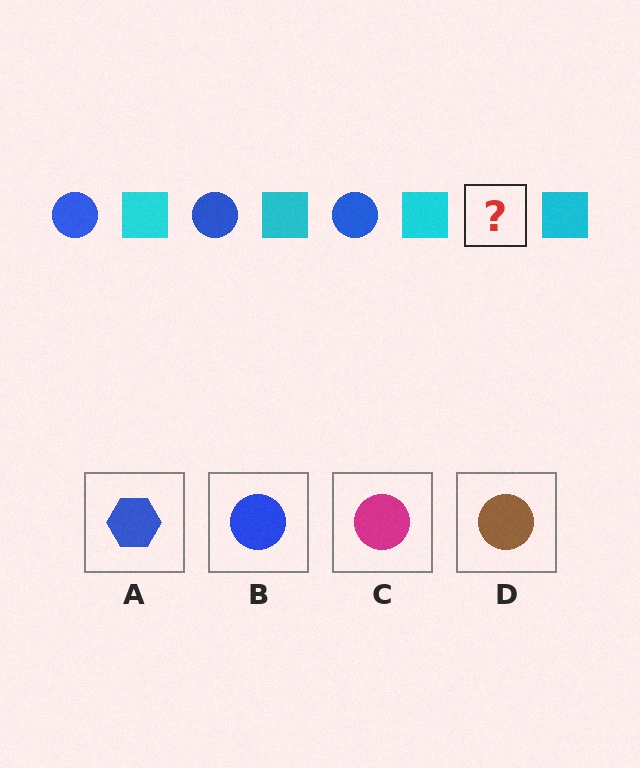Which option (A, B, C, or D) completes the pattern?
B.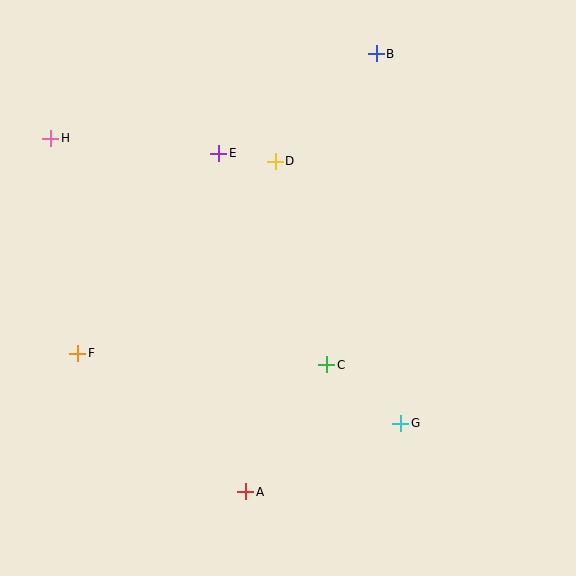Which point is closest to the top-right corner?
Point B is closest to the top-right corner.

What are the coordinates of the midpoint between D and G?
The midpoint between D and G is at (338, 292).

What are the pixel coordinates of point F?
Point F is at (78, 353).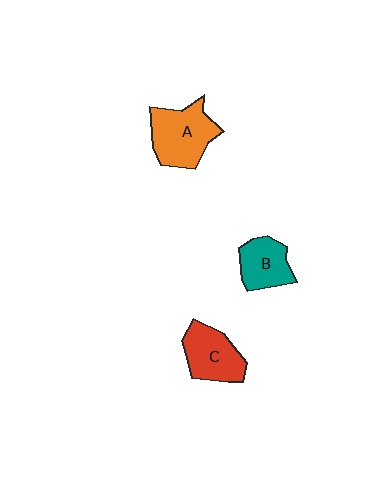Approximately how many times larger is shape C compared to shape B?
Approximately 1.2 times.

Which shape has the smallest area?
Shape B (teal).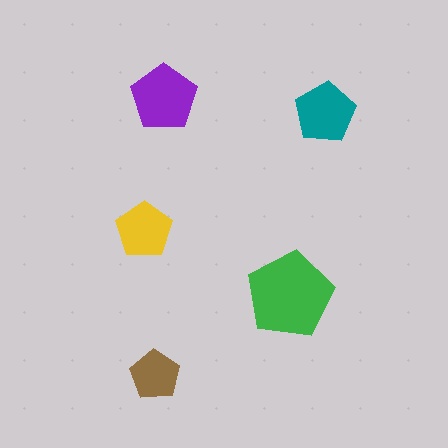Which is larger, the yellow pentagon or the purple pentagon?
The purple one.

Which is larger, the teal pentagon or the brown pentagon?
The teal one.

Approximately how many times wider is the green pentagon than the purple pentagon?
About 1.5 times wider.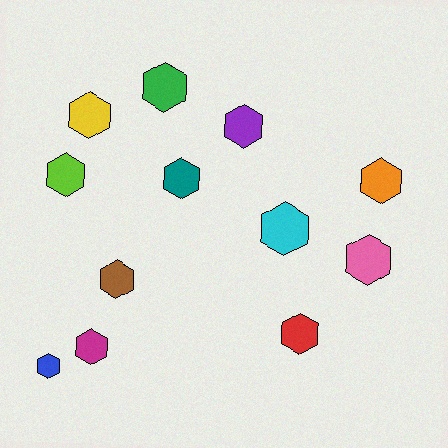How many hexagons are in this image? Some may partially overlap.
There are 12 hexagons.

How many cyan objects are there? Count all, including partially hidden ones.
There is 1 cyan object.